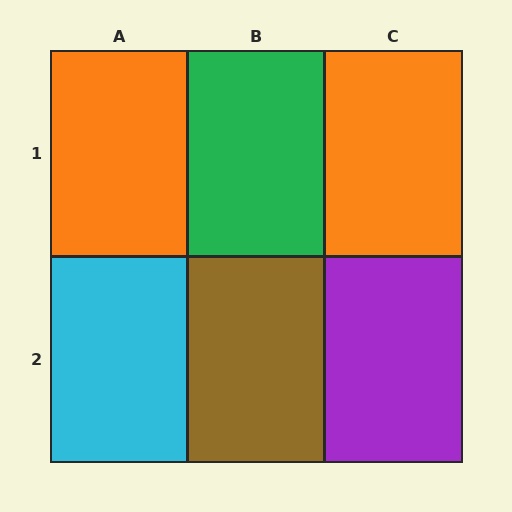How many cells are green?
1 cell is green.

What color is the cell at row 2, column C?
Purple.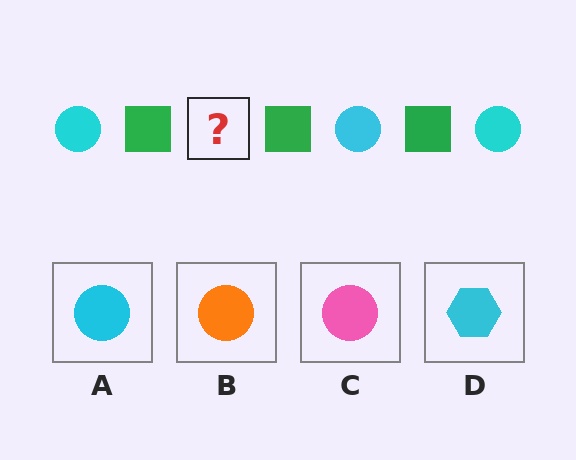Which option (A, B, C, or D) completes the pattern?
A.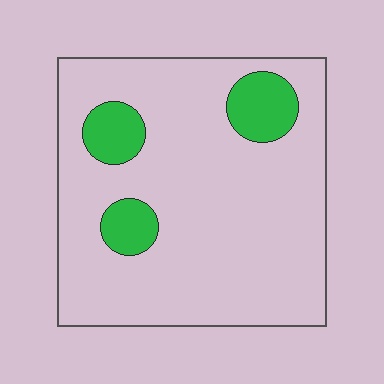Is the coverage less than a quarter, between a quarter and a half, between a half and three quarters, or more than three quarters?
Less than a quarter.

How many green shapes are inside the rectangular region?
3.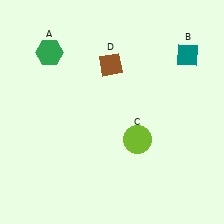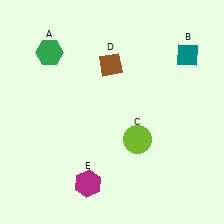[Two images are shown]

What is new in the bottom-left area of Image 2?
A magenta hexagon (E) was added in the bottom-left area of Image 2.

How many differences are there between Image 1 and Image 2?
There is 1 difference between the two images.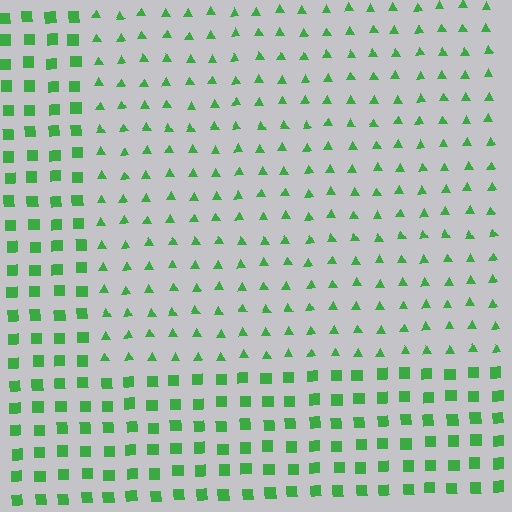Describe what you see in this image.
The image is filled with small green elements arranged in a uniform grid. A rectangle-shaped region contains triangles, while the surrounding area contains squares. The boundary is defined purely by the change in element shape.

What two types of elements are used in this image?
The image uses triangles inside the rectangle region and squares outside it.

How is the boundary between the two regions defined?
The boundary is defined by a change in element shape: triangles inside vs. squares outside. All elements share the same color and spacing.